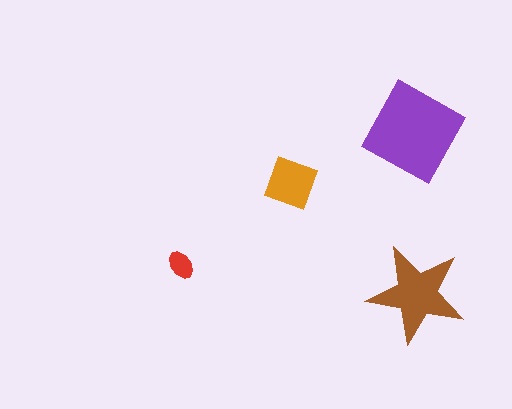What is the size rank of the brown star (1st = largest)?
2nd.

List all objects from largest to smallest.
The purple diamond, the brown star, the orange square, the red ellipse.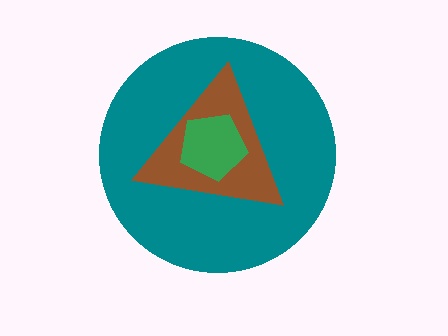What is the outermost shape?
The teal circle.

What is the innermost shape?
The green pentagon.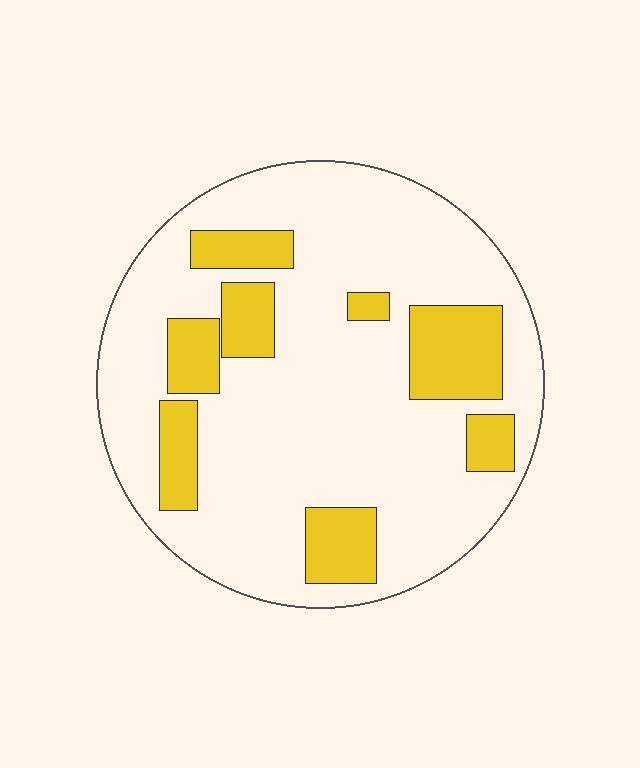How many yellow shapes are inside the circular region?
8.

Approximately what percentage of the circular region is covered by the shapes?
Approximately 20%.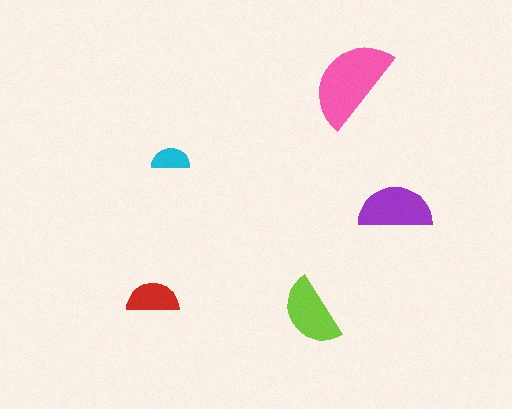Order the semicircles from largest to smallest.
the pink one, the purple one, the lime one, the red one, the cyan one.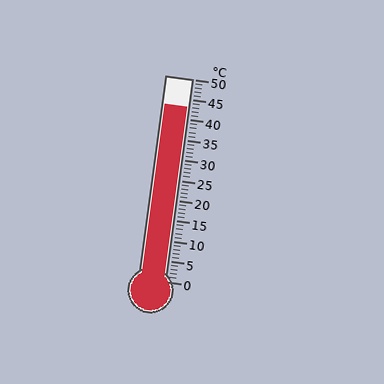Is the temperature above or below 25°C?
The temperature is above 25°C.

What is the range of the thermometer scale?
The thermometer scale ranges from 0°C to 50°C.